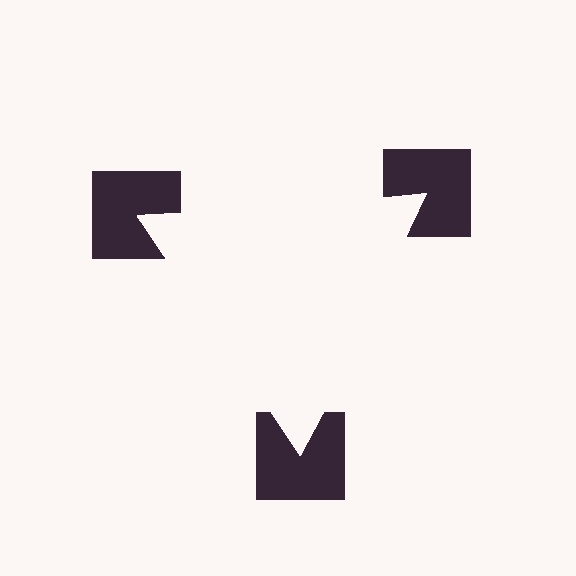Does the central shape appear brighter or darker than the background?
It typically appears slightly brighter than the background, even though no actual brightness change is drawn.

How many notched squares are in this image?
There are 3 — one at each vertex of the illusory triangle.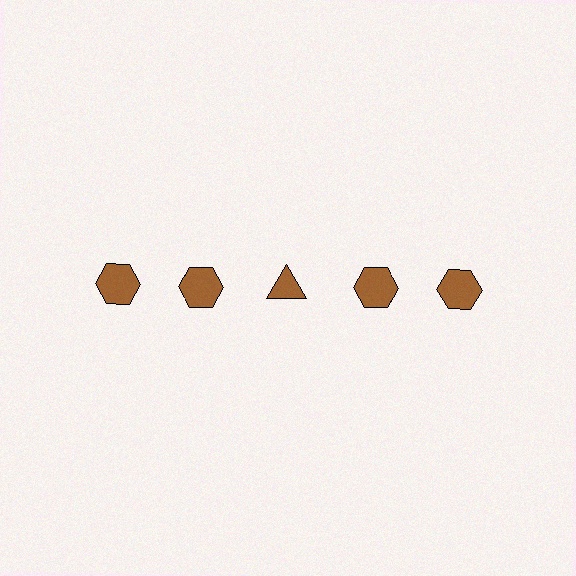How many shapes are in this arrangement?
There are 5 shapes arranged in a grid pattern.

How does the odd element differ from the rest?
It has a different shape: triangle instead of hexagon.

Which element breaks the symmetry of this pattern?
The brown triangle in the top row, center column breaks the symmetry. All other shapes are brown hexagons.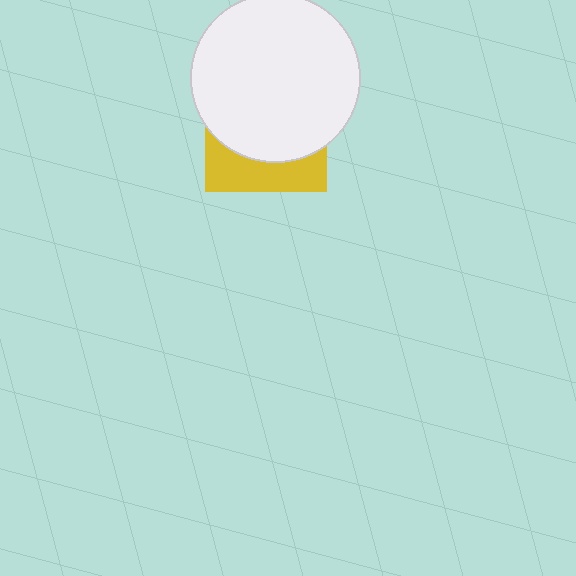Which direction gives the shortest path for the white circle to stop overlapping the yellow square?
Moving up gives the shortest separation.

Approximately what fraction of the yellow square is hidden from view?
Roughly 70% of the yellow square is hidden behind the white circle.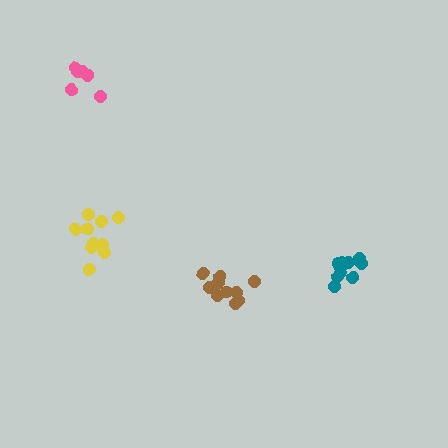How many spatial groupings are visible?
There are 4 spatial groupings.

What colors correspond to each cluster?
The clusters are colored: pink, brown, teal, yellow.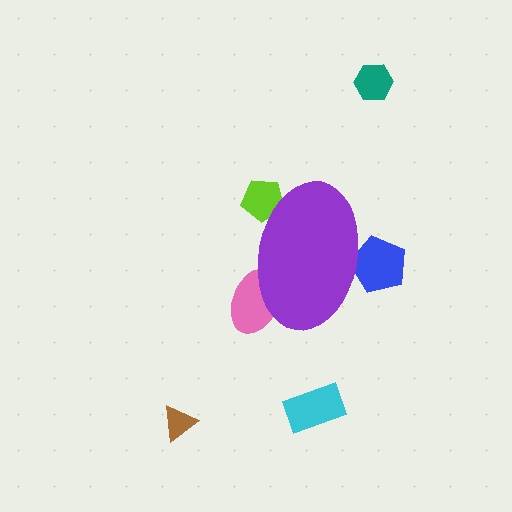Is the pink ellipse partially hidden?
Yes, the pink ellipse is partially hidden behind the purple ellipse.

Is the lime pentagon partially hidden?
Yes, the lime pentagon is partially hidden behind the purple ellipse.